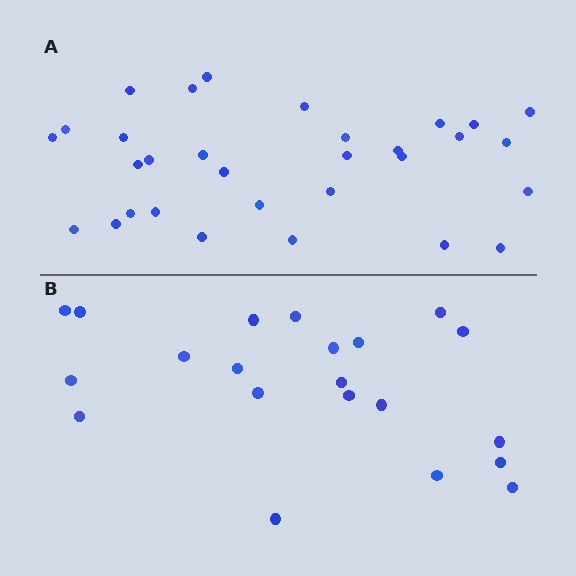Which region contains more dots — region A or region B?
Region A (the top region) has more dots.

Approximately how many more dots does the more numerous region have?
Region A has roughly 10 or so more dots than region B.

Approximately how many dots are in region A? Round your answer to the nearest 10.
About 30 dots. (The exact count is 31, which rounds to 30.)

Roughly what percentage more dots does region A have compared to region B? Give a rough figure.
About 50% more.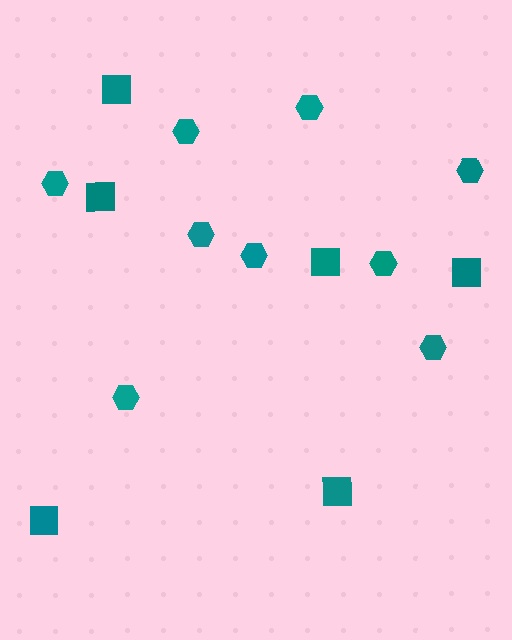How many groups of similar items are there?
There are 2 groups: one group of squares (6) and one group of hexagons (9).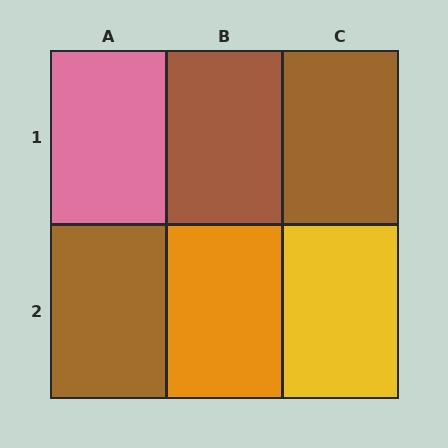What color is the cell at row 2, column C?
Yellow.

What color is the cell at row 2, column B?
Orange.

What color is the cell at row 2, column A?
Brown.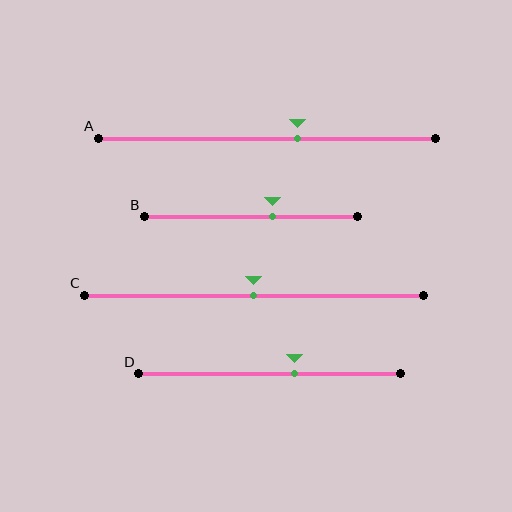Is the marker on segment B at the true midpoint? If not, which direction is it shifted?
No, the marker on segment B is shifted to the right by about 10% of the segment length.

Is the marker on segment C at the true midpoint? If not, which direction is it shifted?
Yes, the marker on segment C is at the true midpoint.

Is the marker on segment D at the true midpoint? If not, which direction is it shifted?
No, the marker on segment D is shifted to the right by about 9% of the segment length.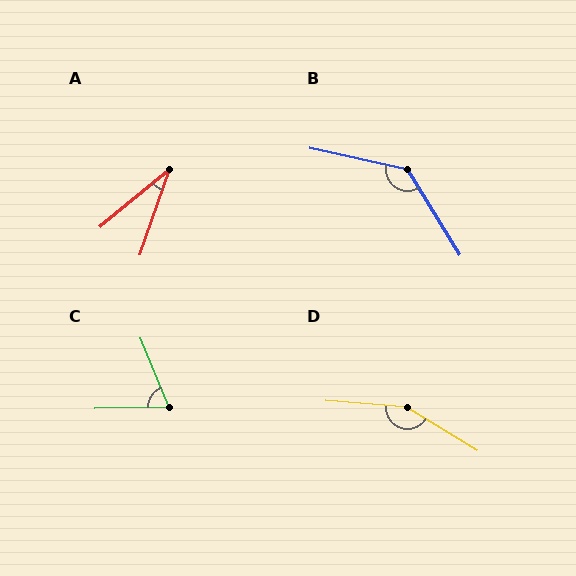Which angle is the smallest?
A, at approximately 31 degrees.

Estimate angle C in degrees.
Approximately 69 degrees.